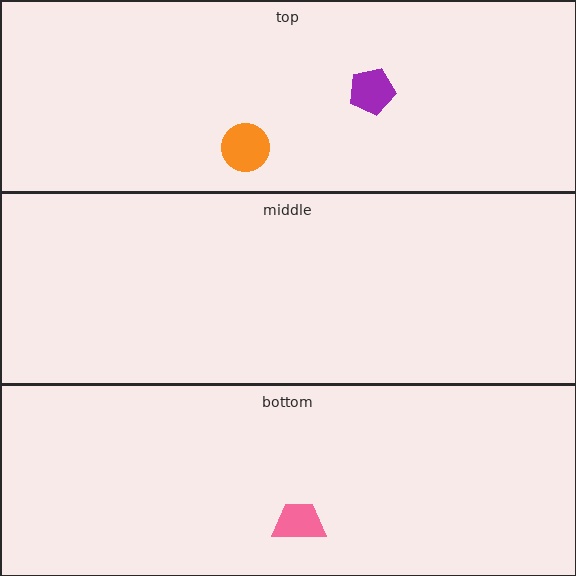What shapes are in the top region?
The purple pentagon, the orange circle.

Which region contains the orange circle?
The top region.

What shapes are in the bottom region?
The pink trapezoid.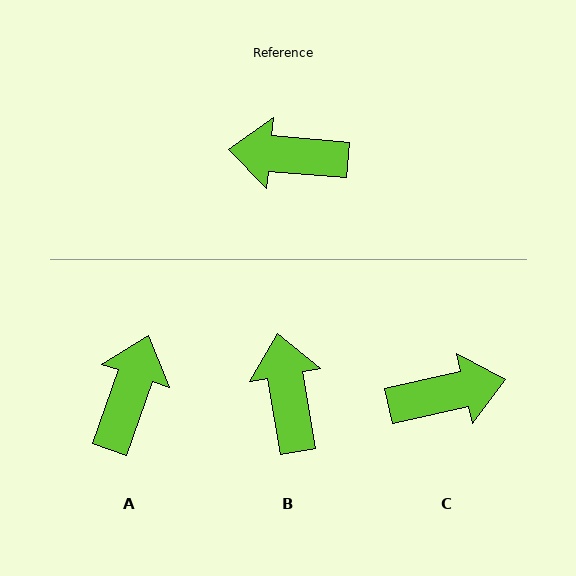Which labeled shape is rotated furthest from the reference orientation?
C, about 162 degrees away.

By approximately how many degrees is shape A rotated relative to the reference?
Approximately 104 degrees clockwise.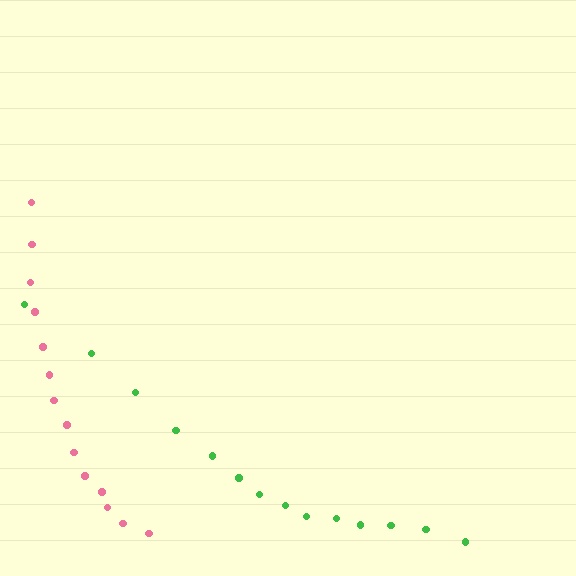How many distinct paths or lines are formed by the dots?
There are 2 distinct paths.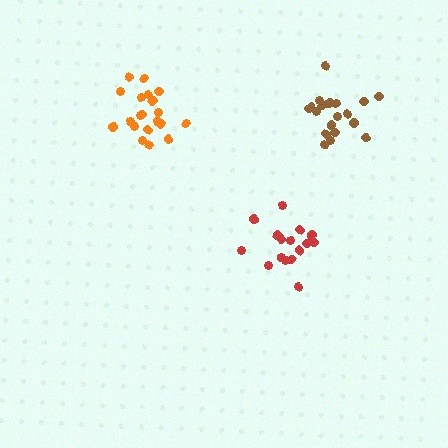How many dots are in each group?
Group 1: 20 dots, Group 2: 16 dots, Group 3: 19 dots (55 total).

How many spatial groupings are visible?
There are 3 spatial groupings.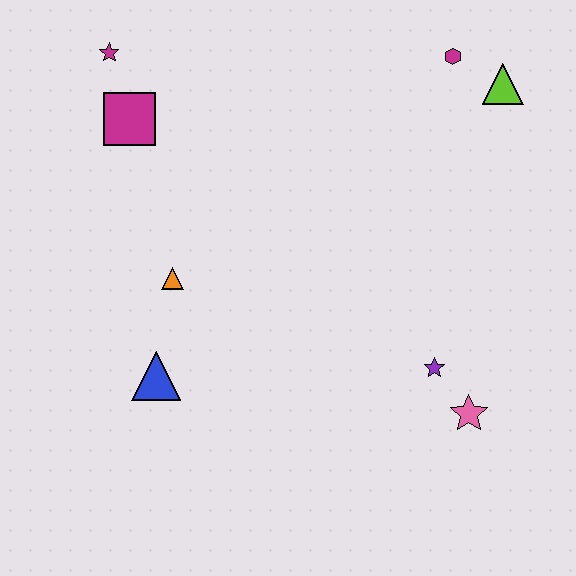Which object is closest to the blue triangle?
The orange triangle is closest to the blue triangle.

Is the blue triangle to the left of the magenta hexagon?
Yes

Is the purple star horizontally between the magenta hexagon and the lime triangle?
No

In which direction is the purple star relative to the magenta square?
The purple star is to the right of the magenta square.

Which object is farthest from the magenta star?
The pink star is farthest from the magenta star.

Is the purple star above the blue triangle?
Yes